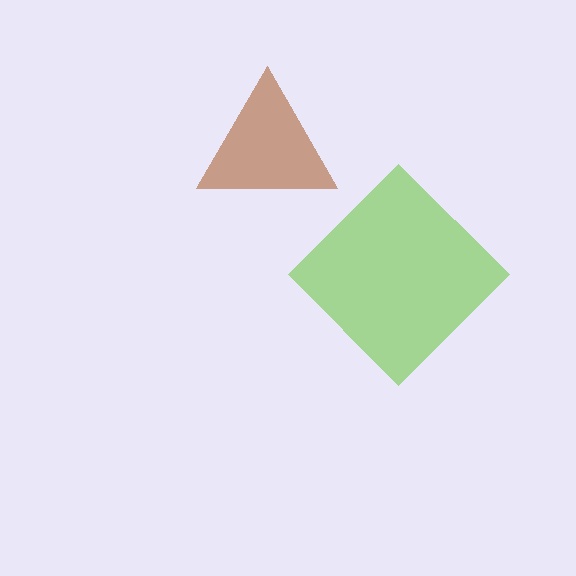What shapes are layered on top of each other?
The layered shapes are: a lime diamond, a brown triangle.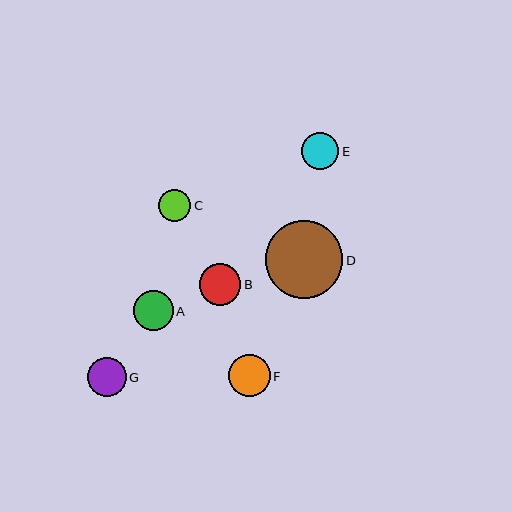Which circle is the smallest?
Circle C is the smallest with a size of approximately 32 pixels.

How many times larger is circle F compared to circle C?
Circle F is approximately 1.3 times the size of circle C.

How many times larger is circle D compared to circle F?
Circle D is approximately 1.8 times the size of circle F.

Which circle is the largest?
Circle D is the largest with a size of approximately 78 pixels.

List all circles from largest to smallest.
From largest to smallest: D, F, B, A, G, E, C.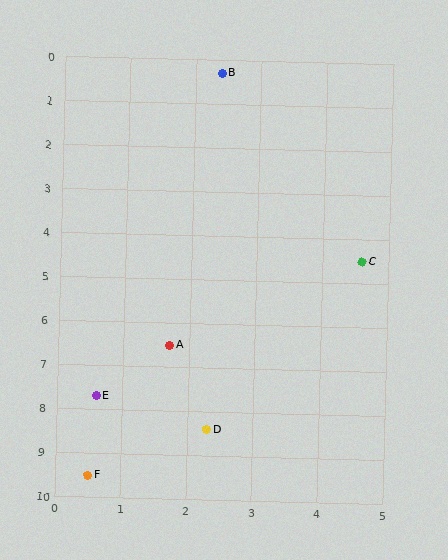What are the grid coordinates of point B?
Point B is at approximately (2.4, 0.3).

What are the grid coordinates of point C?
Point C is at approximately (4.6, 4.5).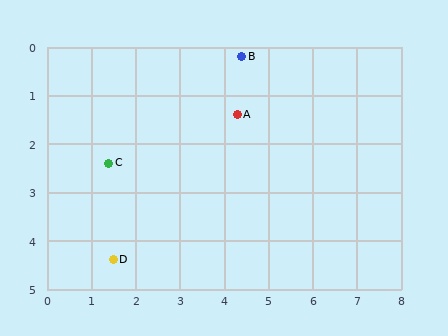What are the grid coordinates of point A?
Point A is at approximately (4.3, 1.4).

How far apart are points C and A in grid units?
Points C and A are about 3.1 grid units apart.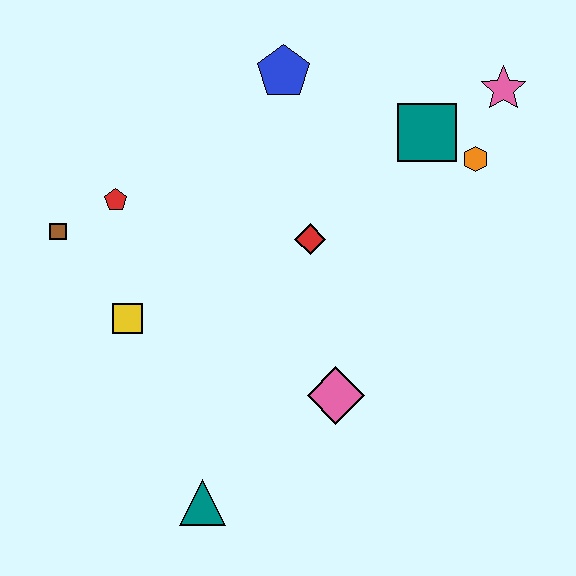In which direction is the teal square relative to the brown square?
The teal square is to the right of the brown square.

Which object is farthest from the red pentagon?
The pink star is farthest from the red pentagon.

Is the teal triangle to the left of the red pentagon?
No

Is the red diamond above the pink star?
No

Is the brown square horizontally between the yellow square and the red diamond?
No